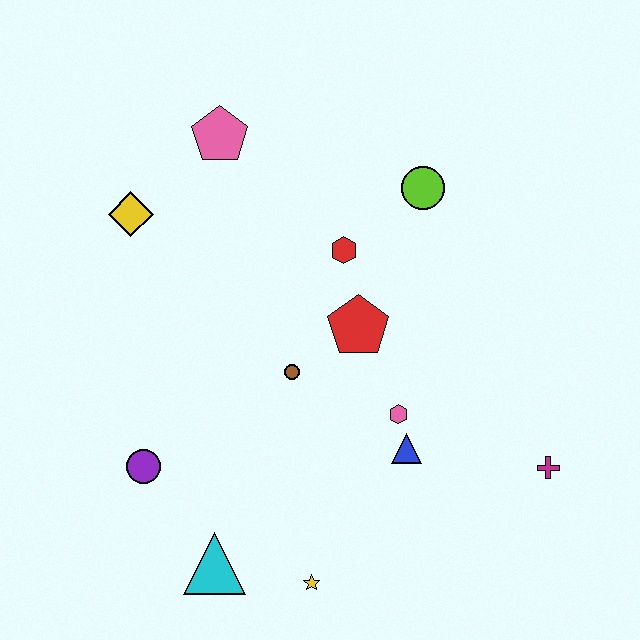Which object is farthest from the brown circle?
The magenta cross is farthest from the brown circle.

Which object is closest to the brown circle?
The red pentagon is closest to the brown circle.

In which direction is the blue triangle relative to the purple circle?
The blue triangle is to the right of the purple circle.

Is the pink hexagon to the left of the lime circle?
Yes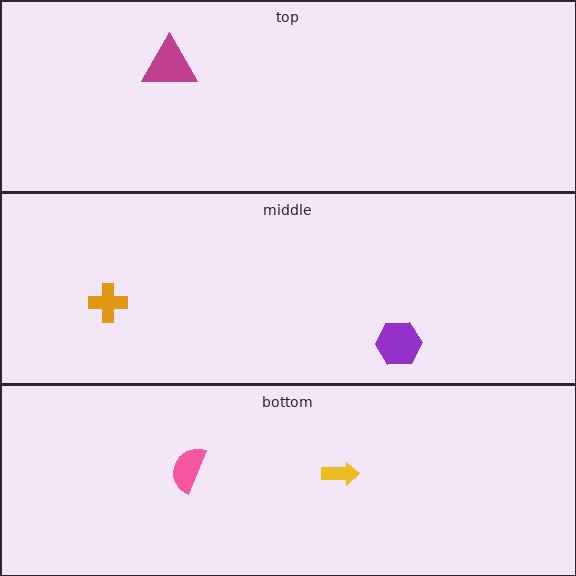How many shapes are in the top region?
1.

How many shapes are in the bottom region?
2.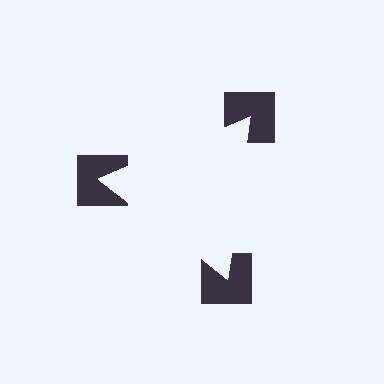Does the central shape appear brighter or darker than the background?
It typically appears slightly brighter than the background, even though no actual brightness change is drawn.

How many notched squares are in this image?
There are 3 — one at each vertex of the illusory triangle.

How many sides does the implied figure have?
3 sides.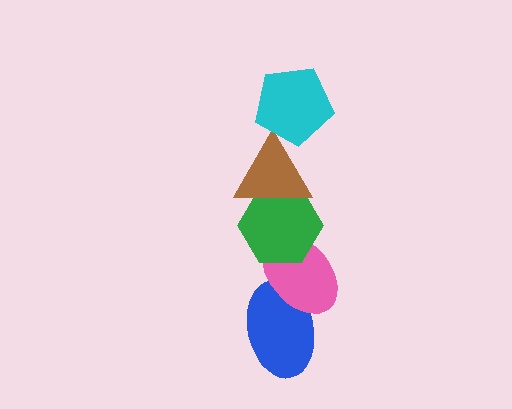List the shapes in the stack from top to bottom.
From top to bottom: the cyan pentagon, the brown triangle, the green hexagon, the pink ellipse, the blue ellipse.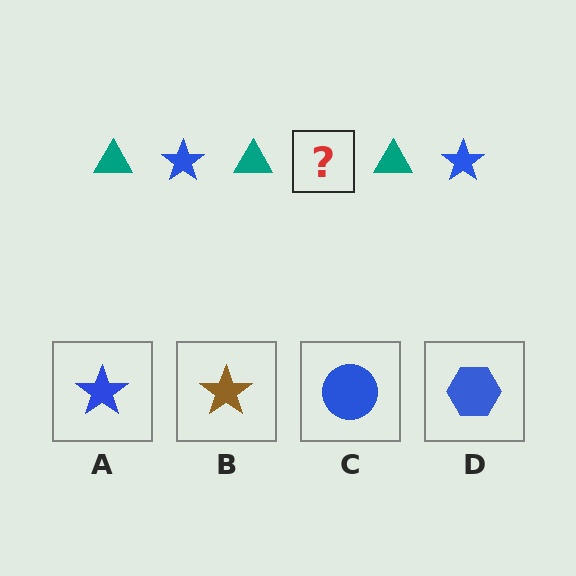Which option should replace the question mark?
Option A.